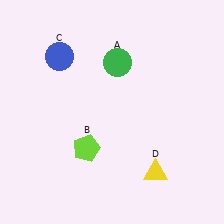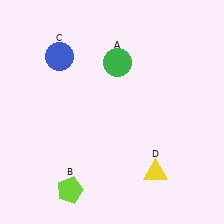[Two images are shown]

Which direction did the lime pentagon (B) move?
The lime pentagon (B) moved down.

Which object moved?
The lime pentagon (B) moved down.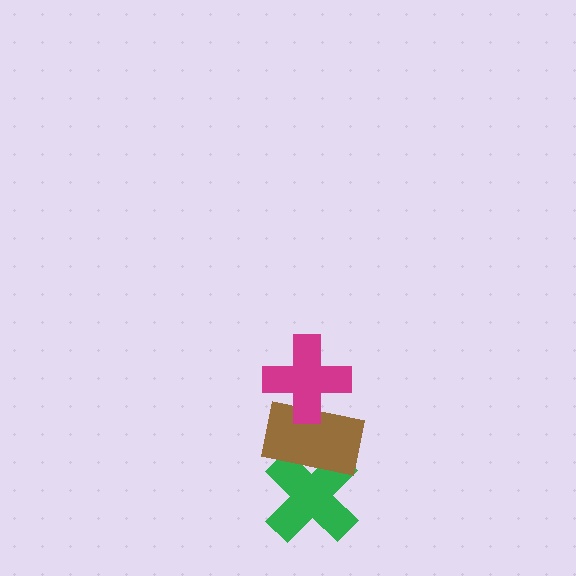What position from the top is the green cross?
The green cross is 3rd from the top.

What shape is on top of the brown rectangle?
The magenta cross is on top of the brown rectangle.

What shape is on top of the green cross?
The brown rectangle is on top of the green cross.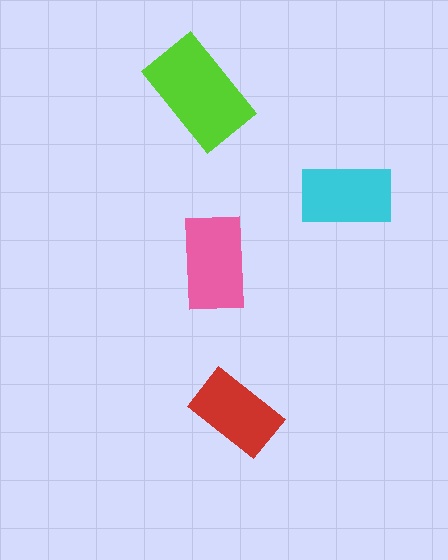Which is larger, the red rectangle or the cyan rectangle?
The cyan one.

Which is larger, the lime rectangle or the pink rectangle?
The lime one.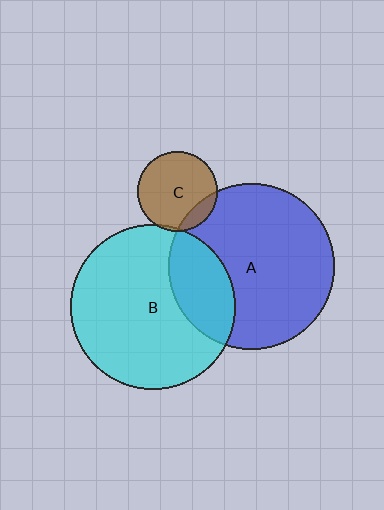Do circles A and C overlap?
Yes.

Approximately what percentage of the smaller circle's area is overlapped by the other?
Approximately 15%.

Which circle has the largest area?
Circle A (blue).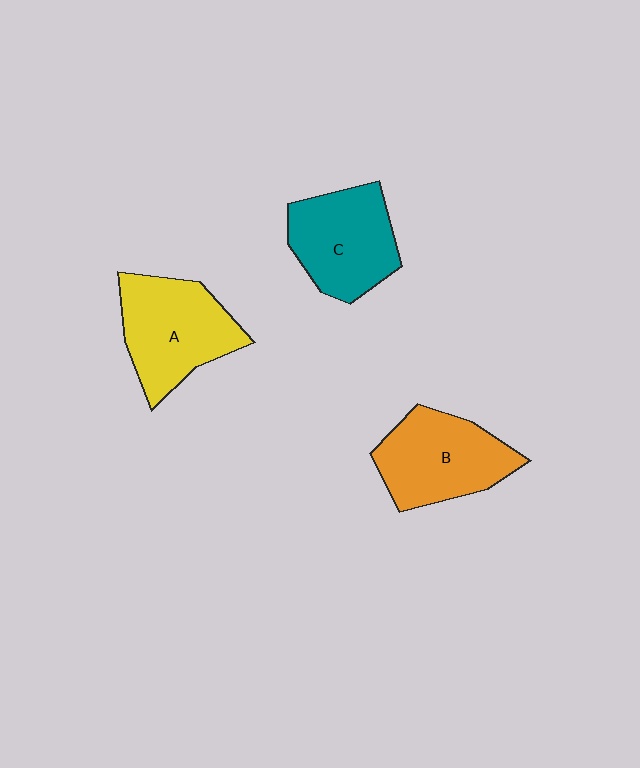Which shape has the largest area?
Shape A (yellow).